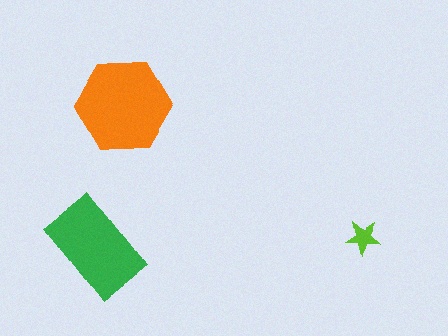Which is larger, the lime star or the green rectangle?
The green rectangle.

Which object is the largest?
The orange hexagon.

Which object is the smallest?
The lime star.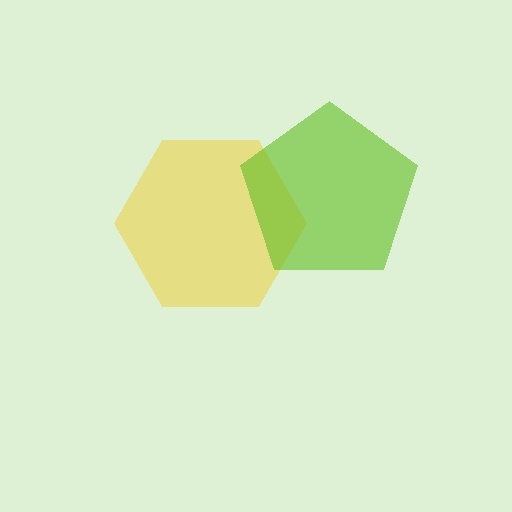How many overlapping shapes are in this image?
There are 2 overlapping shapes in the image.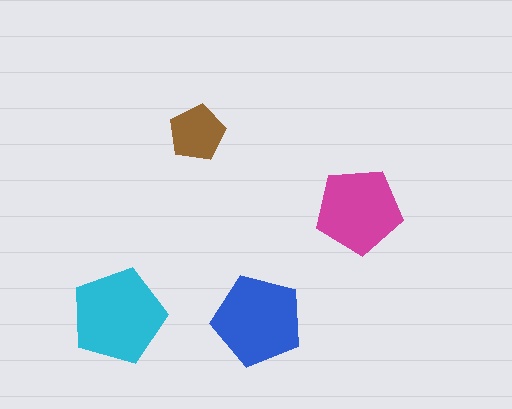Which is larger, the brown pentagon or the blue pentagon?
The blue one.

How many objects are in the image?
There are 4 objects in the image.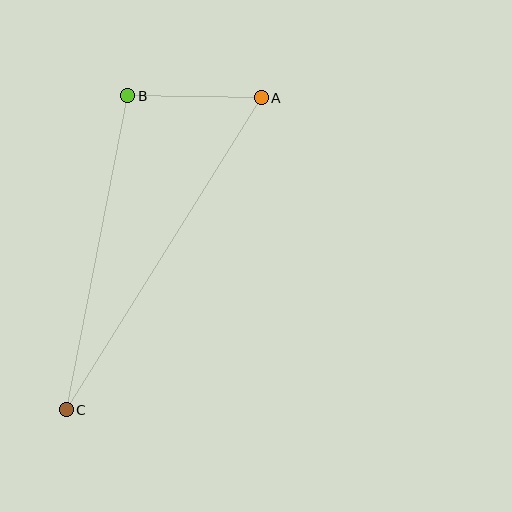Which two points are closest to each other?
Points A and B are closest to each other.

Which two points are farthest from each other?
Points A and C are farthest from each other.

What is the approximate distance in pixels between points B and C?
The distance between B and C is approximately 320 pixels.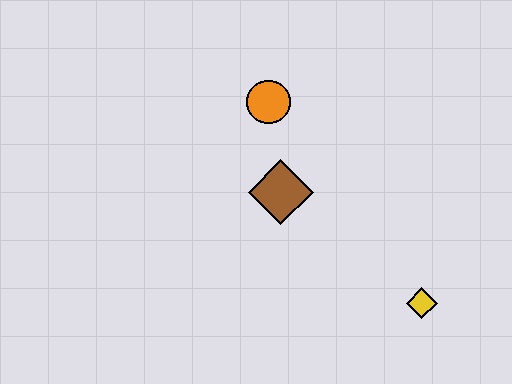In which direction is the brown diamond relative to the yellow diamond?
The brown diamond is to the left of the yellow diamond.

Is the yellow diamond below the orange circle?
Yes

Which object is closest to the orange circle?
The brown diamond is closest to the orange circle.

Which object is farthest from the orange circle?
The yellow diamond is farthest from the orange circle.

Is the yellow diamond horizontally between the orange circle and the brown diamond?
No